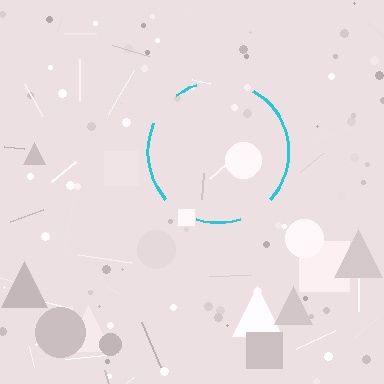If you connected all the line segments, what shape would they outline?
They would outline a circle.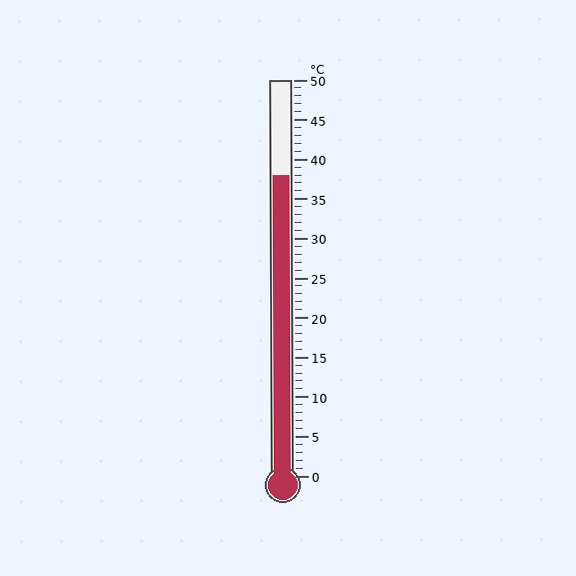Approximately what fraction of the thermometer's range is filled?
The thermometer is filled to approximately 75% of its range.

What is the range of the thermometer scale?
The thermometer scale ranges from 0°C to 50°C.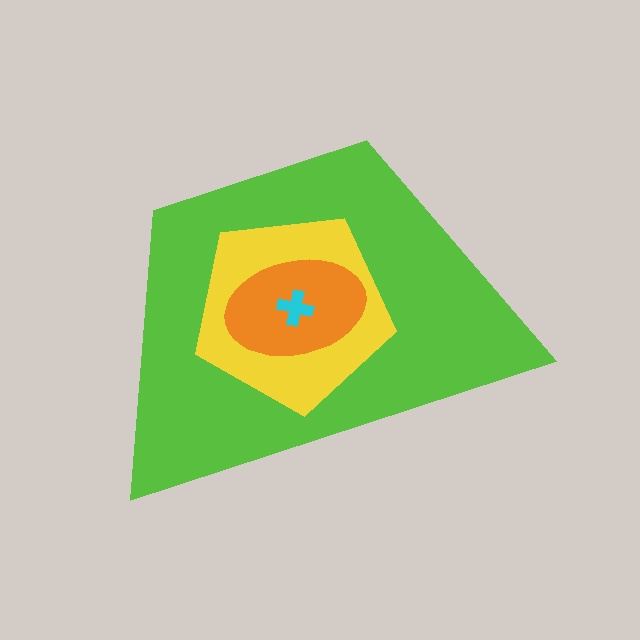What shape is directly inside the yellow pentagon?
The orange ellipse.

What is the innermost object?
The cyan cross.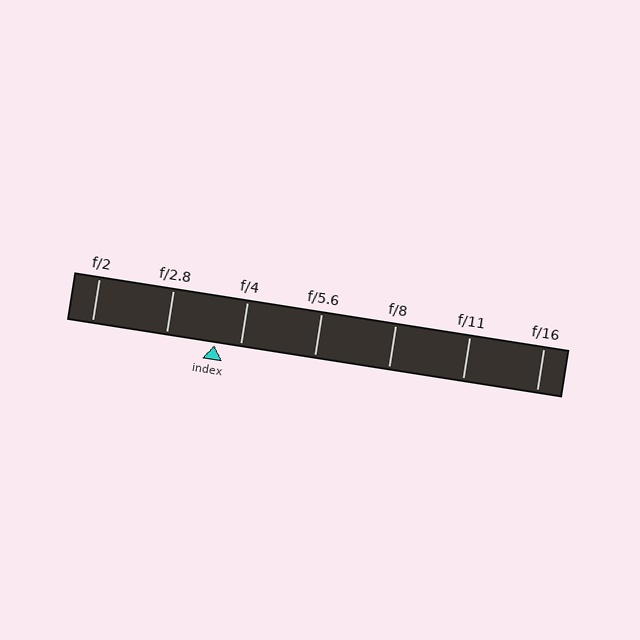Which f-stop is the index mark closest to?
The index mark is closest to f/4.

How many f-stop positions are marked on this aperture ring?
There are 7 f-stop positions marked.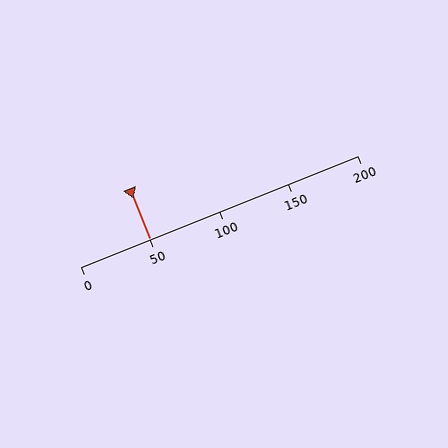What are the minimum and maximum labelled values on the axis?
The axis runs from 0 to 200.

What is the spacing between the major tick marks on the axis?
The major ticks are spaced 50 apart.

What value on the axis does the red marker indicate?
The marker indicates approximately 50.